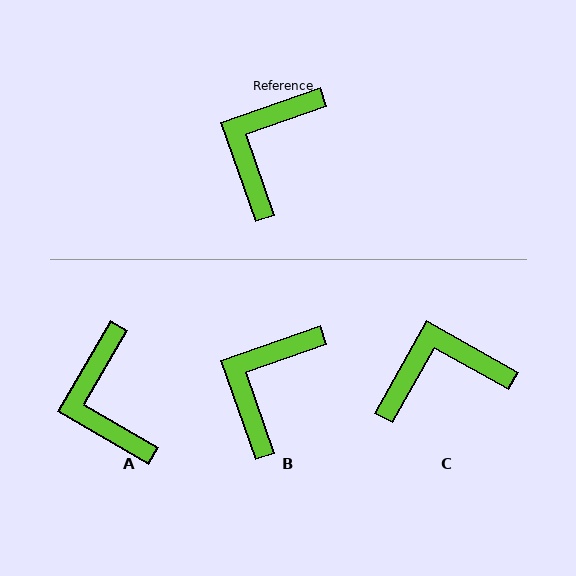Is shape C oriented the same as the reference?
No, it is off by about 49 degrees.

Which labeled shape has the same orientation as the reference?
B.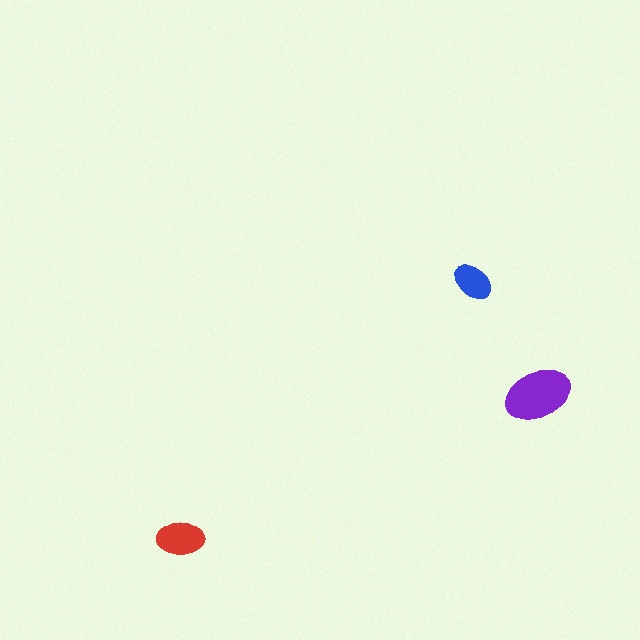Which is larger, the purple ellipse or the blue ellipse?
The purple one.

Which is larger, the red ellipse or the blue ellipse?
The red one.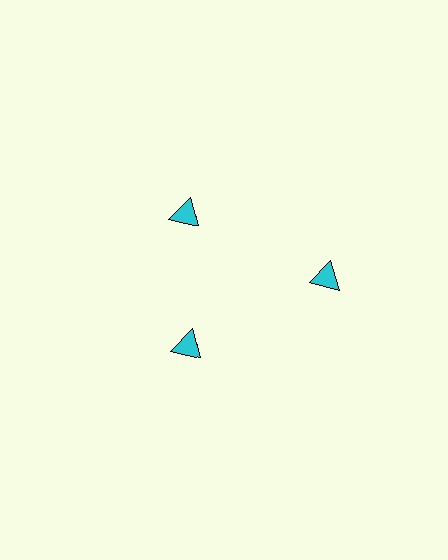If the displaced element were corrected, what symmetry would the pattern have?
It would have 3-fold rotational symmetry — the pattern would map onto itself every 120 degrees.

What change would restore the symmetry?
The symmetry would be restored by moving it inward, back onto the ring so that all 3 triangles sit at equal angles and equal distance from the center.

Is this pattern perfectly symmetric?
No. The 3 cyan triangles are arranged in a ring, but one element near the 3 o'clock position is pushed outward from the center, breaking the 3-fold rotational symmetry.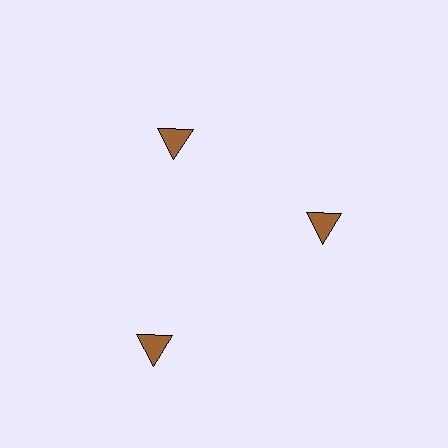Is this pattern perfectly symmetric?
No. The 3 brown triangles are arranged in a ring, but one element near the 7 o'clock position is pushed outward from the center, breaking the 3-fold rotational symmetry.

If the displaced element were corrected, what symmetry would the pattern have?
It would have 3-fold rotational symmetry — the pattern would map onto itself every 120 degrees.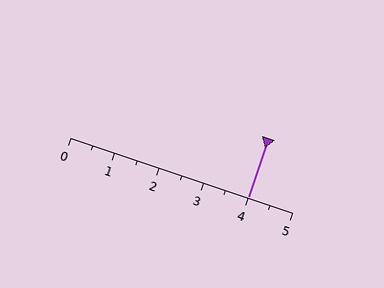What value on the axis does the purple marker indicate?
The marker indicates approximately 4.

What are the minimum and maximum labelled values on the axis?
The axis runs from 0 to 5.